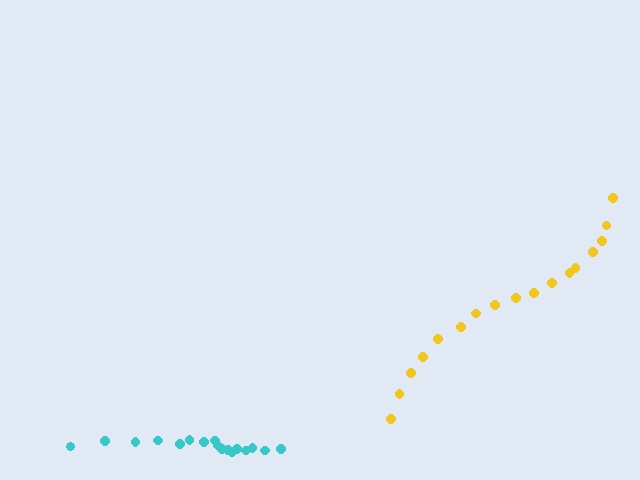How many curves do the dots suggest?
There are 2 distinct paths.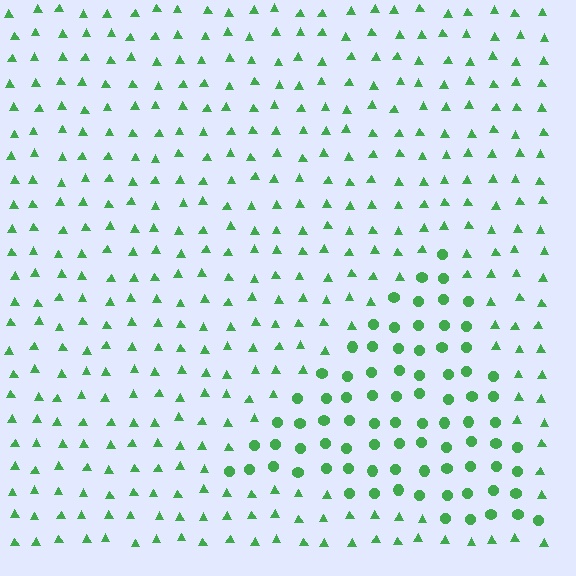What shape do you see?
I see a triangle.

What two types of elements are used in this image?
The image uses circles inside the triangle region and triangles outside it.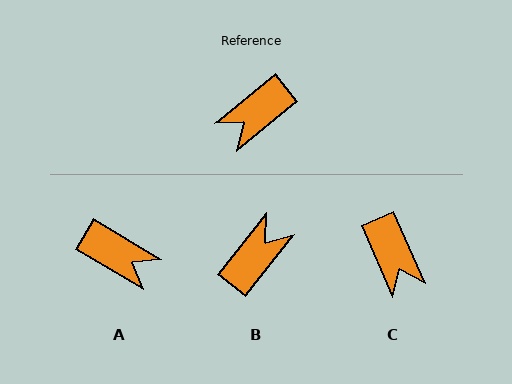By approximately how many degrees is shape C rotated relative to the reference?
Approximately 74 degrees counter-clockwise.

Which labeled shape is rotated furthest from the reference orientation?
B, about 168 degrees away.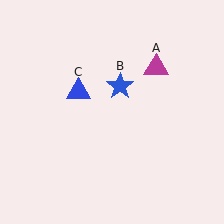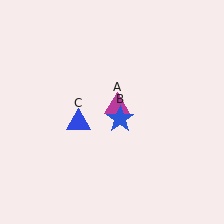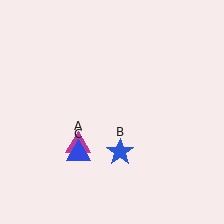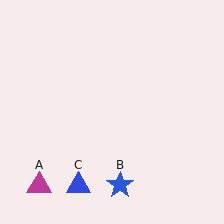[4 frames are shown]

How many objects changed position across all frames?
3 objects changed position: magenta triangle (object A), blue star (object B), blue triangle (object C).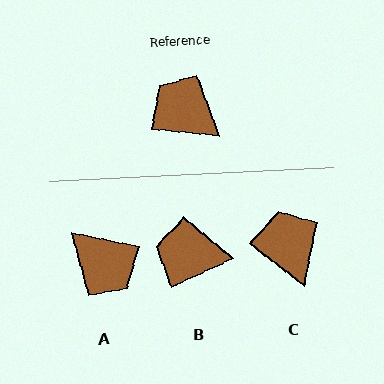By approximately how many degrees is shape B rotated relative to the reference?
Approximately 31 degrees counter-clockwise.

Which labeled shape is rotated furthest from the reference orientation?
A, about 175 degrees away.